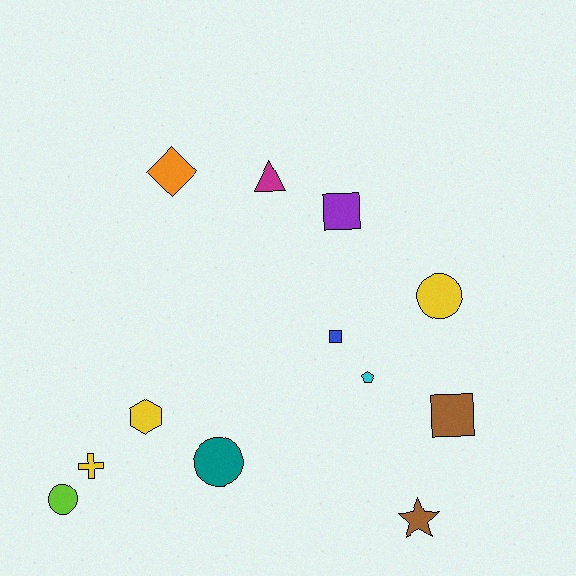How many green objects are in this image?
There are no green objects.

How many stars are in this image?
There is 1 star.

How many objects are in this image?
There are 12 objects.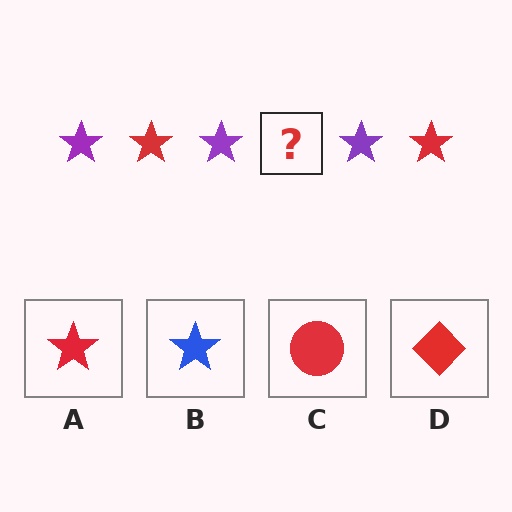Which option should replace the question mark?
Option A.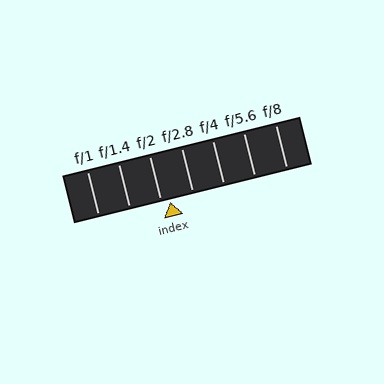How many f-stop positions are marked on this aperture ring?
There are 7 f-stop positions marked.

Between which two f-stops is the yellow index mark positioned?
The index mark is between f/2 and f/2.8.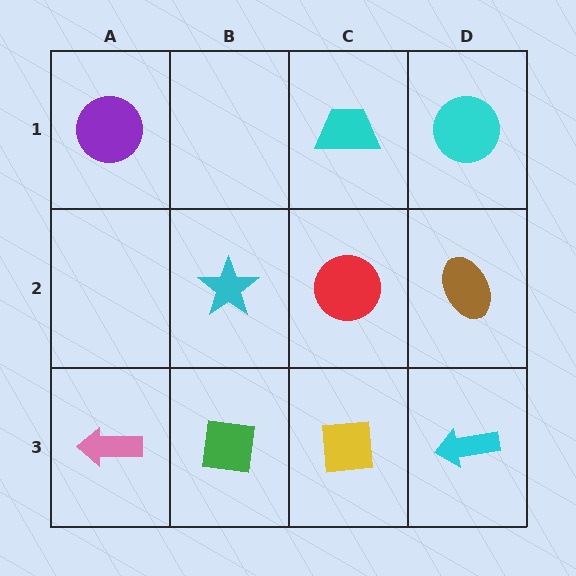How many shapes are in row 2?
3 shapes.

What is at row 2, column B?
A cyan star.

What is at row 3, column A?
A pink arrow.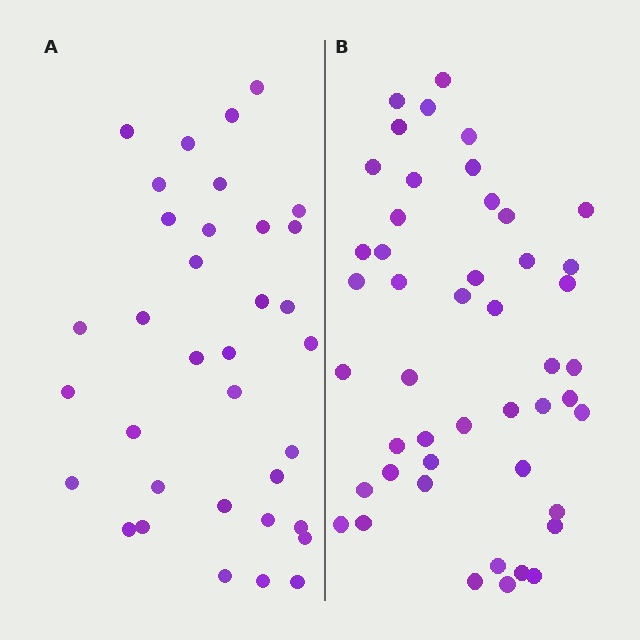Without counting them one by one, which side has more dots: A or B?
Region B (the right region) has more dots.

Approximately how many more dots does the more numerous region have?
Region B has roughly 12 or so more dots than region A.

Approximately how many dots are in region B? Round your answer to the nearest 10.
About 50 dots. (The exact count is 47, which rounds to 50.)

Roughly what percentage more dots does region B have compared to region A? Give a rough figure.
About 35% more.